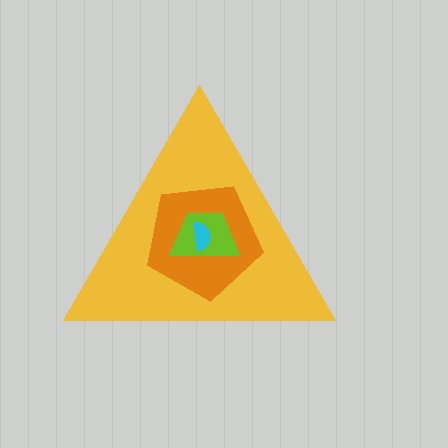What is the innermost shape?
The cyan semicircle.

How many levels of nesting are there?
4.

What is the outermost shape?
The yellow triangle.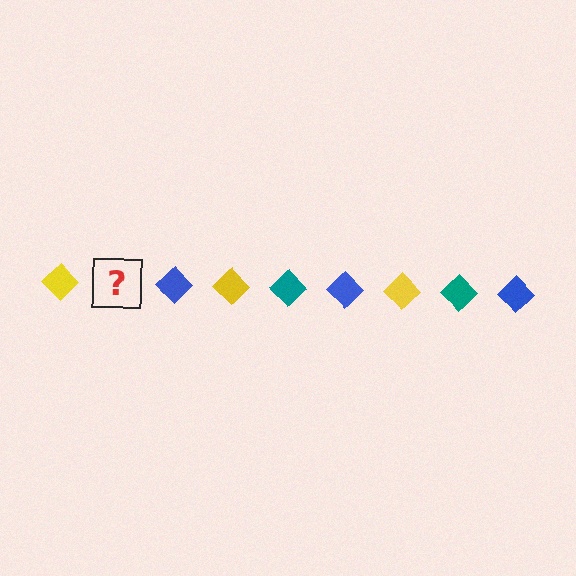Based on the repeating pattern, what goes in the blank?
The blank should be a teal diamond.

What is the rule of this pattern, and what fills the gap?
The rule is that the pattern cycles through yellow, teal, blue diamonds. The gap should be filled with a teal diamond.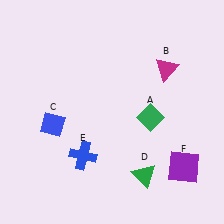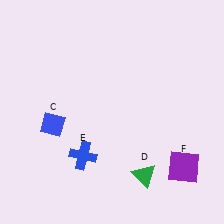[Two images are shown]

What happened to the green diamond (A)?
The green diamond (A) was removed in Image 2. It was in the bottom-right area of Image 1.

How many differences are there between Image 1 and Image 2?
There are 2 differences between the two images.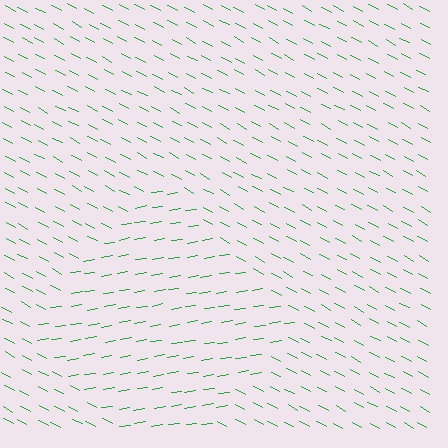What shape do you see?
I see a diamond.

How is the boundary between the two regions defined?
The boundary is defined purely by a change in line orientation (approximately 37 degrees difference). All lines are the same color and thickness.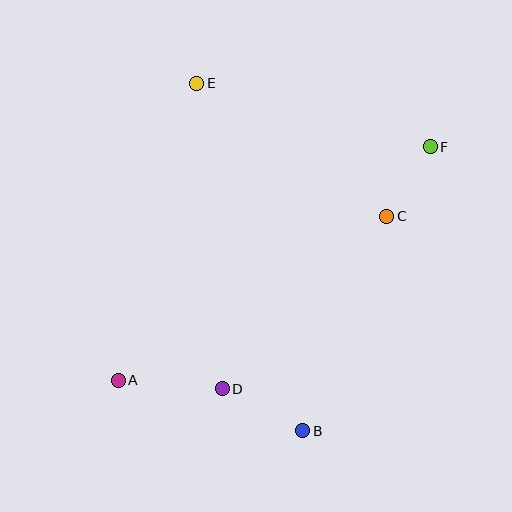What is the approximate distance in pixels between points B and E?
The distance between B and E is approximately 364 pixels.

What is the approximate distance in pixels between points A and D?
The distance between A and D is approximately 104 pixels.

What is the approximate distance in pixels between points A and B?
The distance between A and B is approximately 191 pixels.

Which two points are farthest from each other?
Points A and F are farthest from each other.